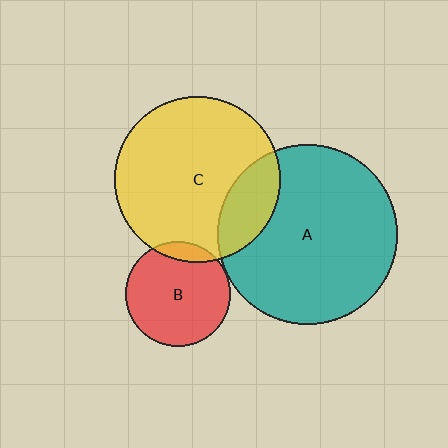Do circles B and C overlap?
Yes.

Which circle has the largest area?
Circle A (teal).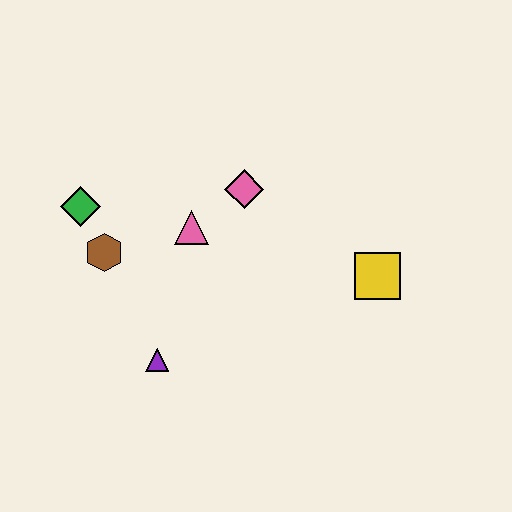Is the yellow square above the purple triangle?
Yes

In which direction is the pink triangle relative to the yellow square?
The pink triangle is to the left of the yellow square.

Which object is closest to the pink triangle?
The pink diamond is closest to the pink triangle.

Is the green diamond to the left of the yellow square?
Yes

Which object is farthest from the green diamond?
The yellow square is farthest from the green diamond.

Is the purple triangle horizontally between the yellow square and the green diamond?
Yes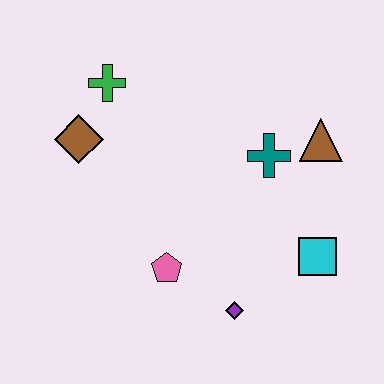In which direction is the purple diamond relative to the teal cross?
The purple diamond is below the teal cross.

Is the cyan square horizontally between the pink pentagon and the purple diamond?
No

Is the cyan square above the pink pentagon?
Yes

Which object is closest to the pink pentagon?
The purple diamond is closest to the pink pentagon.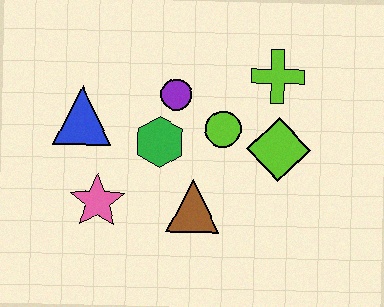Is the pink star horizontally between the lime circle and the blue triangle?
Yes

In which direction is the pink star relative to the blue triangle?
The pink star is below the blue triangle.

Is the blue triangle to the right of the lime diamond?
No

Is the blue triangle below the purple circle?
Yes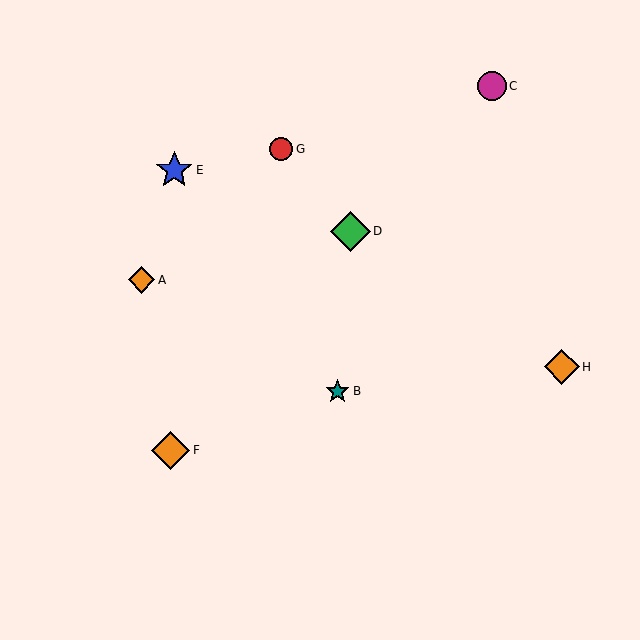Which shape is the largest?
The green diamond (labeled D) is the largest.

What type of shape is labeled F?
Shape F is an orange diamond.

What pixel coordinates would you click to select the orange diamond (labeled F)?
Click at (170, 450) to select the orange diamond F.